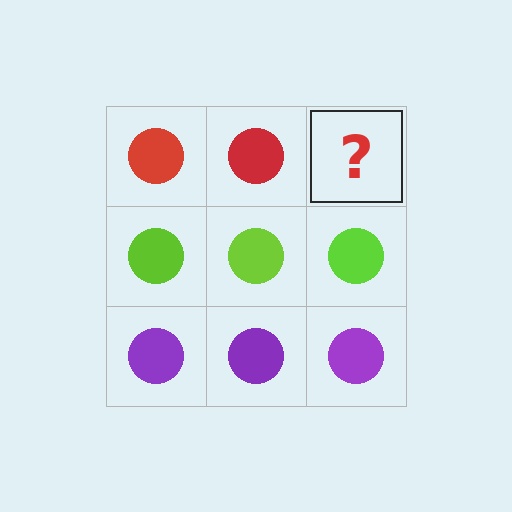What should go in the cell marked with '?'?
The missing cell should contain a red circle.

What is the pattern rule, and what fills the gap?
The rule is that each row has a consistent color. The gap should be filled with a red circle.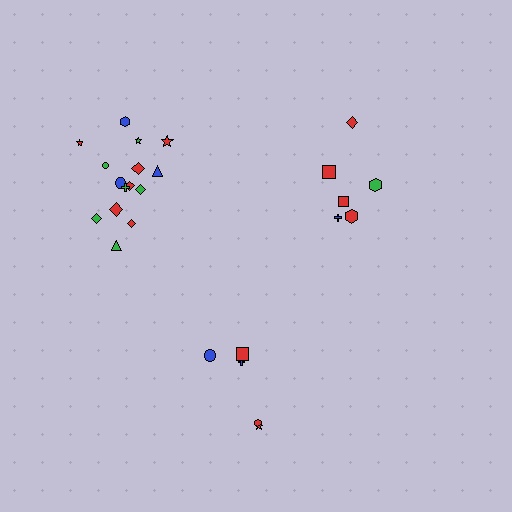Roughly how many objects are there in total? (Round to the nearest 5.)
Roughly 25 objects in total.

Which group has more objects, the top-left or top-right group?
The top-left group.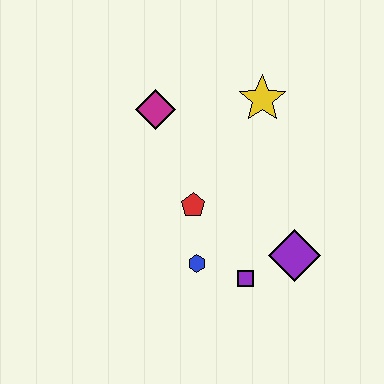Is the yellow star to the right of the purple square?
Yes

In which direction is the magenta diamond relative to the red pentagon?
The magenta diamond is above the red pentagon.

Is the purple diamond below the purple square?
No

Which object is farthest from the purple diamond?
The magenta diamond is farthest from the purple diamond.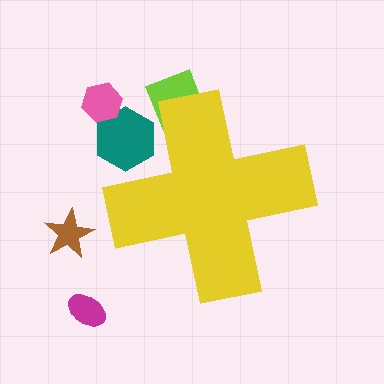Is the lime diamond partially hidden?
Yes, the lime diamond is partially hidden behind the yellow cross.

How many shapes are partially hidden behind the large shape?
2 shapes are partially hidden.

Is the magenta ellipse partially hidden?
No, the magenta ellipse is fully visible.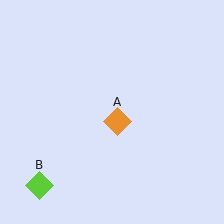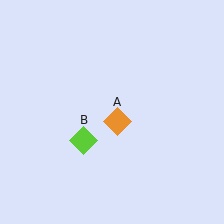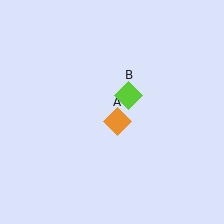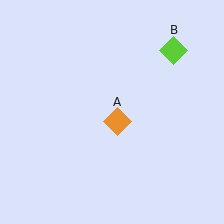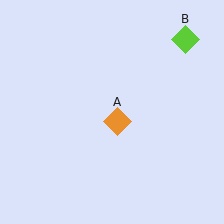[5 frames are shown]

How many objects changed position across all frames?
1 object changed position: lime diamond (object B).